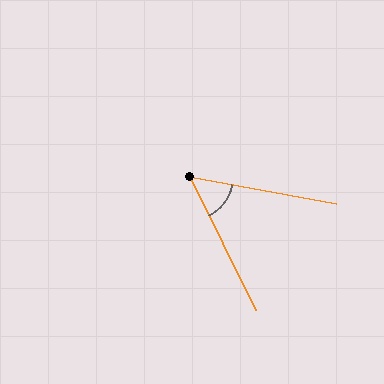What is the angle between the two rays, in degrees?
Approximately 54 degrees.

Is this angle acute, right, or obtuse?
It is acute.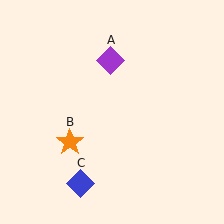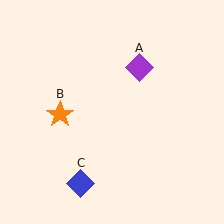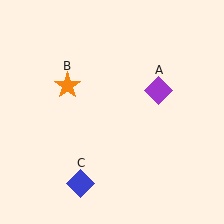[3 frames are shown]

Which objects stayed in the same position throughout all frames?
Blue diamond (object C) remained stationary.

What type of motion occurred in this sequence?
The purple diamond (object A), orange star (object B) rotated clockwise around the center of the scene.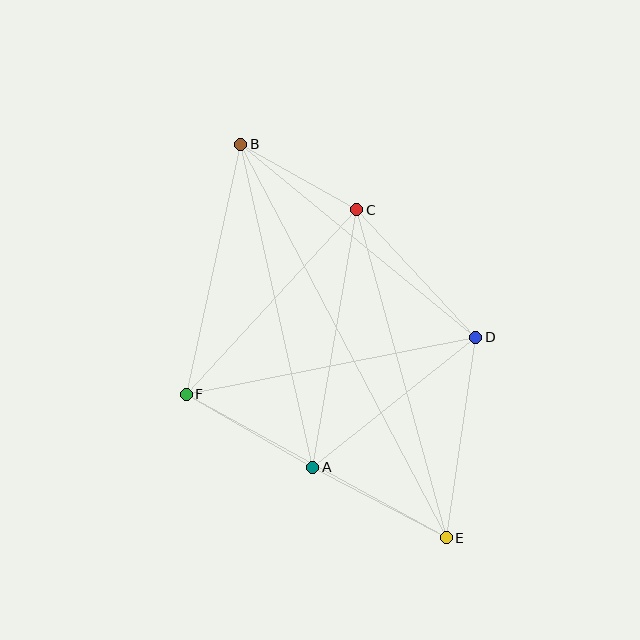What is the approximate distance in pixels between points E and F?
The distance between E and F is approximately 297 pixels.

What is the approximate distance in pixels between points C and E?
The distance between C and E is approximately 340 pixels.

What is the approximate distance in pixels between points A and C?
The distance between A and C is approximately 261 pixels.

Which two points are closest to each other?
Points B and C are closest to each other.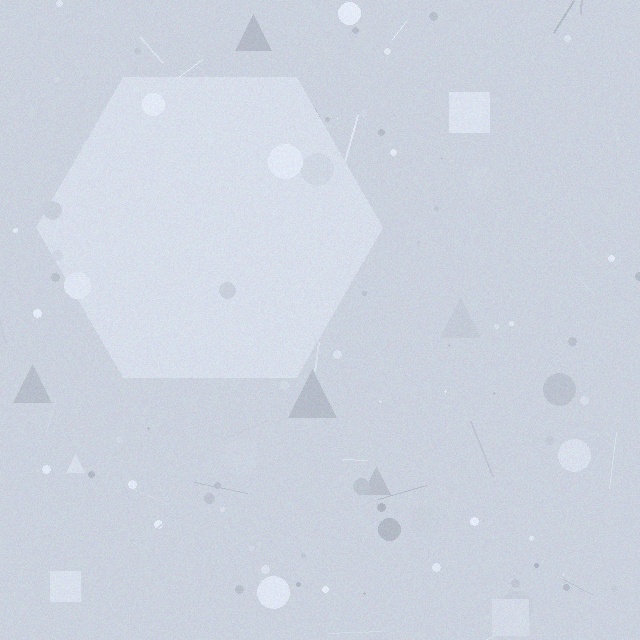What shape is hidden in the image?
A hexagon is hidden in the image.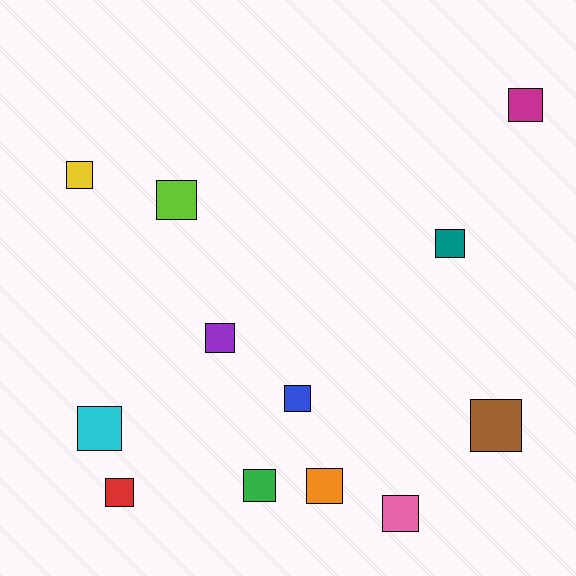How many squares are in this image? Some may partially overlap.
There are 12 squares.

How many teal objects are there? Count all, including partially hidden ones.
There is 1 teal object.